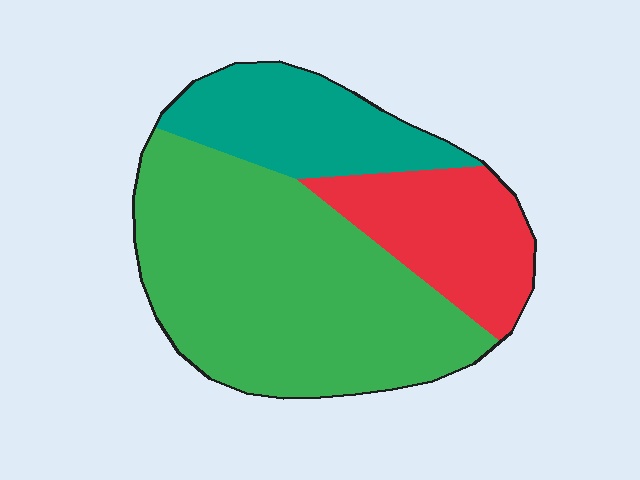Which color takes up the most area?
Green, at roughly 55%.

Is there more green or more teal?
Green.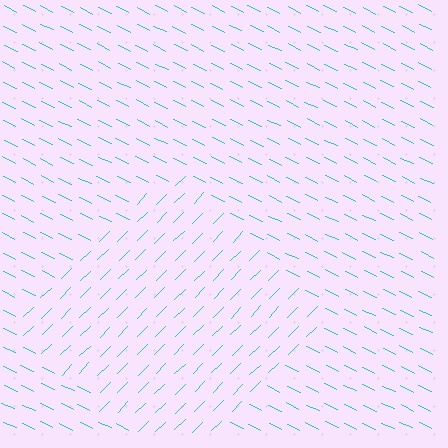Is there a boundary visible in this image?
Yes, there is a texture boundary formed by a change in line orientation.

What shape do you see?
I see a diamond.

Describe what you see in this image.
The image is filled with small cyan line segments. A diamond region in the image has lines oriented differently from the surrounding lines, creating a visible texture boundary.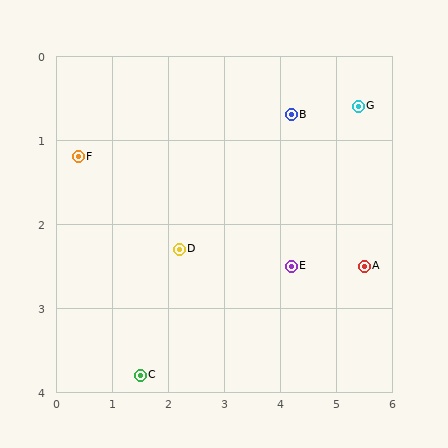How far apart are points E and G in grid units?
Points E and G are about 2.2 grid units apart.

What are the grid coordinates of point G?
Point G is at approximately (5.4, 0.6).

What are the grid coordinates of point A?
Point A is at approximately (5.5, 2.5).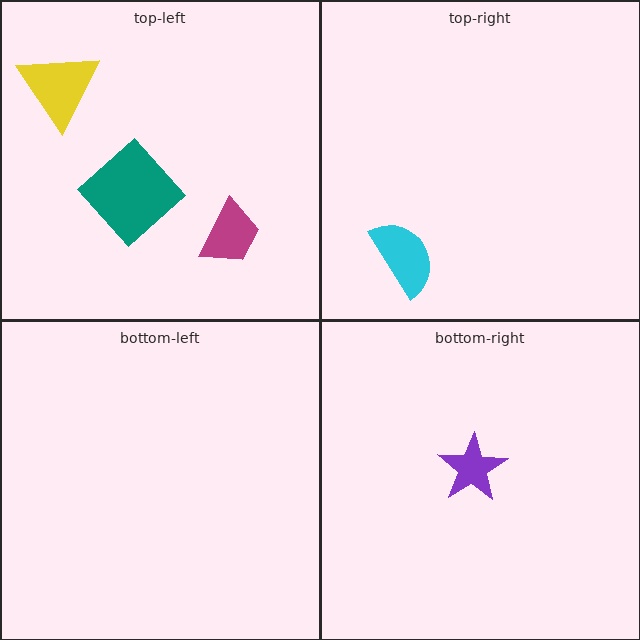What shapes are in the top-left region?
The teal diamond, the yellow triangle, the magenta trapezoid.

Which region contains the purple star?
The bottom-right region.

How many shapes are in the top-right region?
1.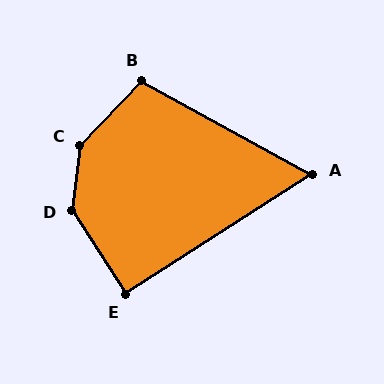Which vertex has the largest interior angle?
C, at approximately 143 degrees.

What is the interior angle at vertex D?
Approximately 140 degrees (obtuse).